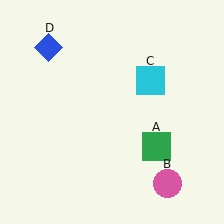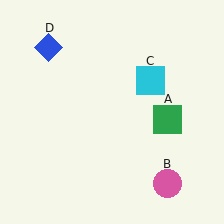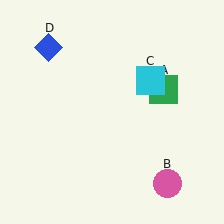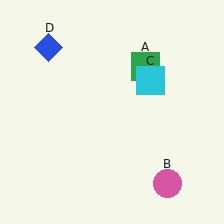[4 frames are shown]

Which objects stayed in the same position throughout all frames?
Pink circle (object B) and cyan square (object C) and blue diamond (object D) remained stationary.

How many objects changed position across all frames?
1 object changed position: green square (object A).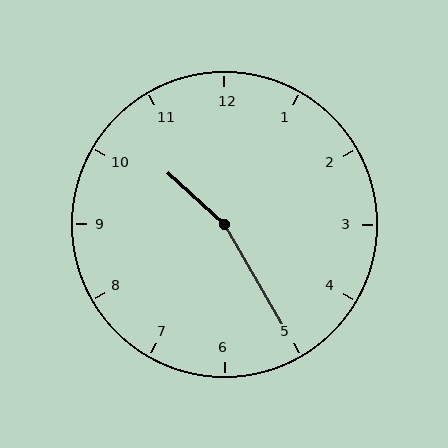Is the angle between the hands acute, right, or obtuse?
It is obtuse.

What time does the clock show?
10:25.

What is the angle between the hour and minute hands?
Approximately 162 degrees.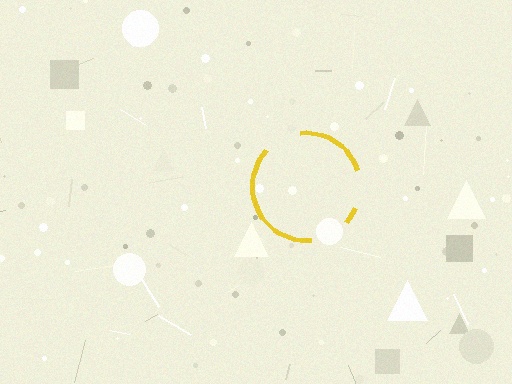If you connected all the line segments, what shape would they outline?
They would outline a circle.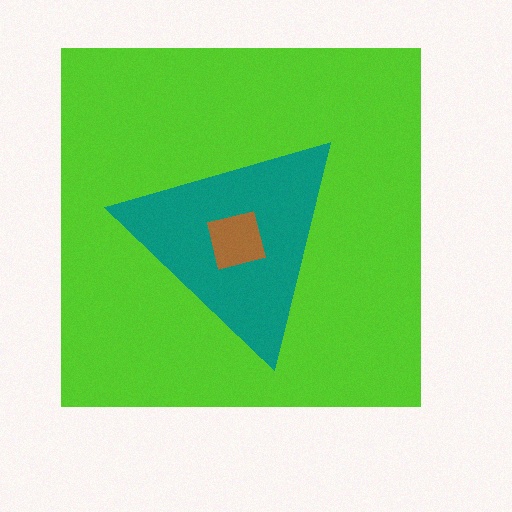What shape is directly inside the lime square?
The teal triangle.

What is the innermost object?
The brown square.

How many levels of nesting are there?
3.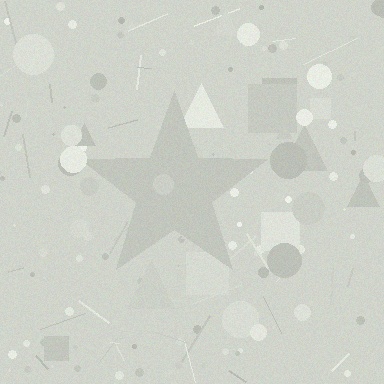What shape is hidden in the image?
A star is hidden in the image.